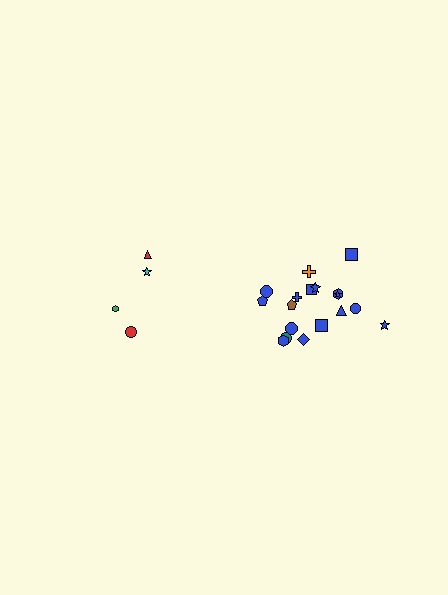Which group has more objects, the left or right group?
The right group.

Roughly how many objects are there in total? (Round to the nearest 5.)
Roughly 20 objects in total.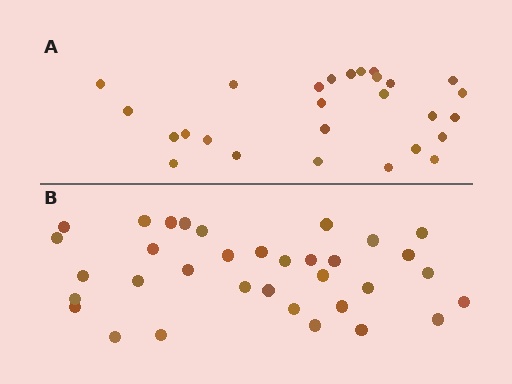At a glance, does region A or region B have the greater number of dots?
Region B (the bottom region) has more dots.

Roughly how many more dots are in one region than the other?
Region B has roughly 8 or so more dots than region A.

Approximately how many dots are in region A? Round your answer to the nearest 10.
About 30 dots. (The exact count is 27, which rounds to 30.)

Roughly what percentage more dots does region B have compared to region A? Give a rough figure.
About 25% more.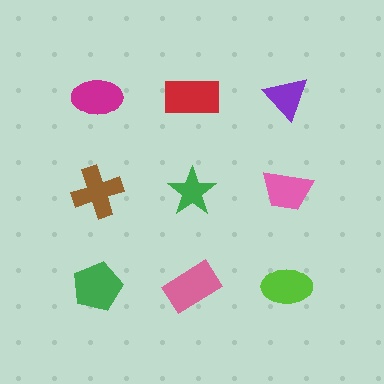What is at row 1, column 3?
A purple triangle.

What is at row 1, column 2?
A red rectangle.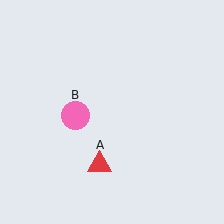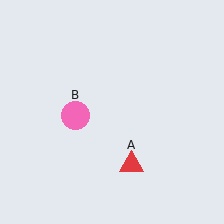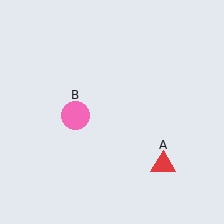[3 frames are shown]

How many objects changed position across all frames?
1 object changed position: red triangle (object A).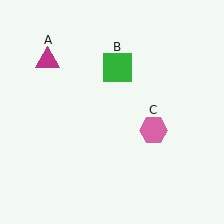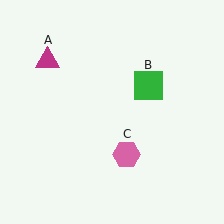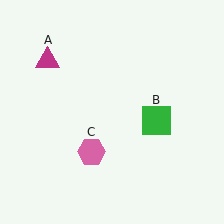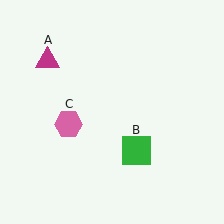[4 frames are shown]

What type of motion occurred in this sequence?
The green square (object B), pink hexagon (object C) rotated clockwise around the center of the scene.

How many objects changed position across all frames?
2 objects changed position: green square (object B), pink hexagon (object C).